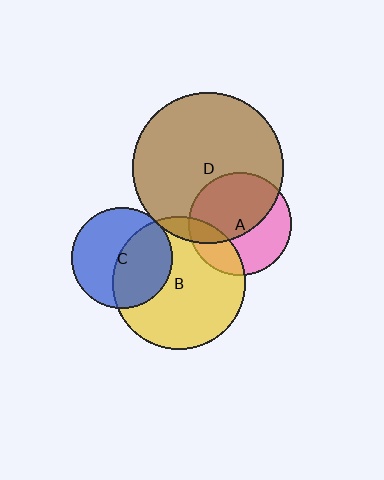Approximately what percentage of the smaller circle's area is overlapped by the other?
Approximately 5%.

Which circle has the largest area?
Circle D (brown).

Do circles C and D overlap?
Yes.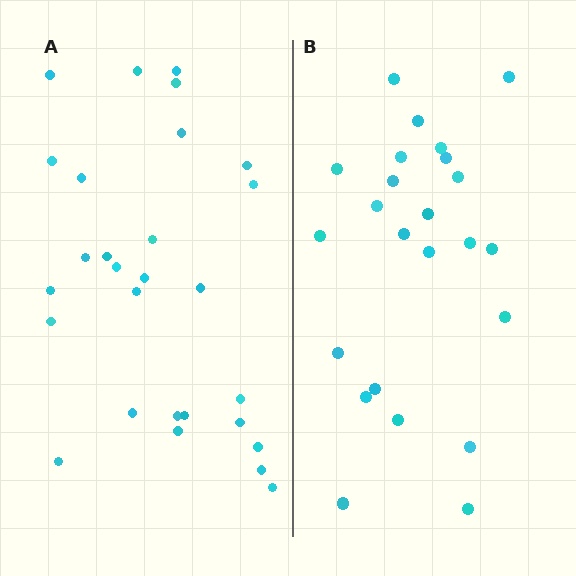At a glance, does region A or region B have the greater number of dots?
Region A (the left region) has more dots.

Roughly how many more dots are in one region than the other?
Region A has about 4 more dots than region B.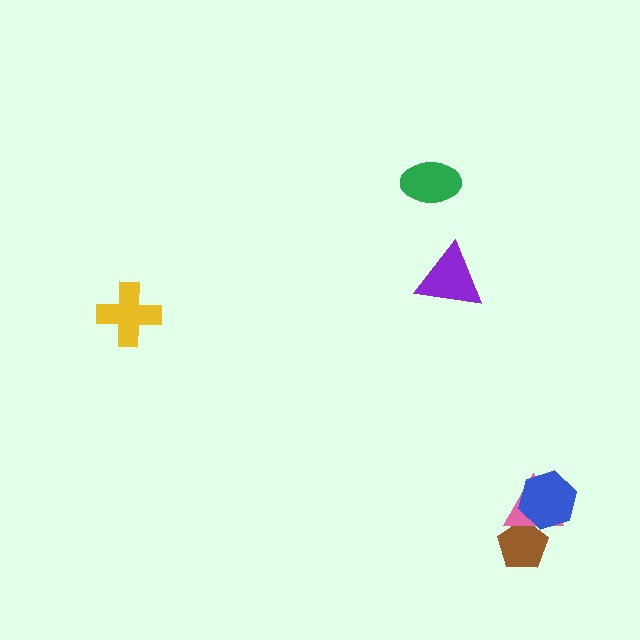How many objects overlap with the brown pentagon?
1 object overlaps with the brown pentagon.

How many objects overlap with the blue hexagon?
1 object overlaps with the blue hexagon.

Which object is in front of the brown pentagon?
The pink triangle is in front of the brown pentagon.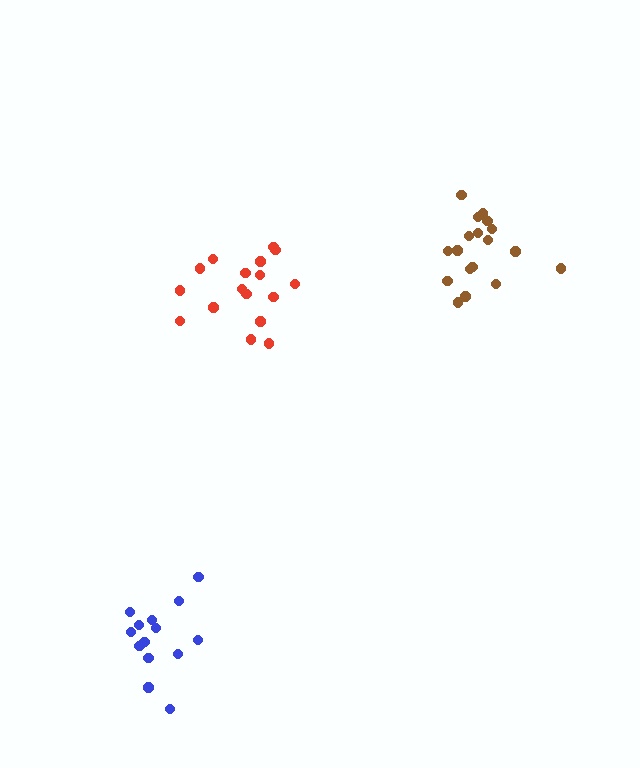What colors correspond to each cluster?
The clusters are colored: blue, red, brown.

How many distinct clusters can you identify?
There are 3 distinct clusters.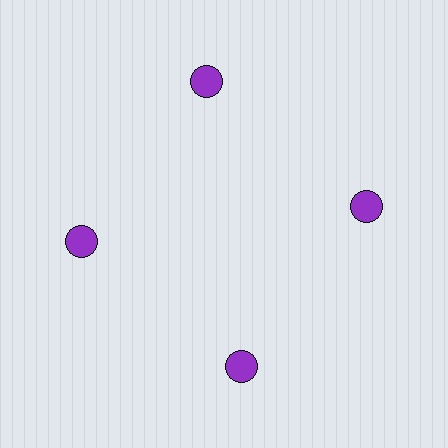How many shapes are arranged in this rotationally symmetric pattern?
There are 4 shapes, arranged in 4 groups of 1.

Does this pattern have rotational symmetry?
Yes, this pattern has 4-fold rotational symmetry. It looks the same after rotating 90 degrees around the center.